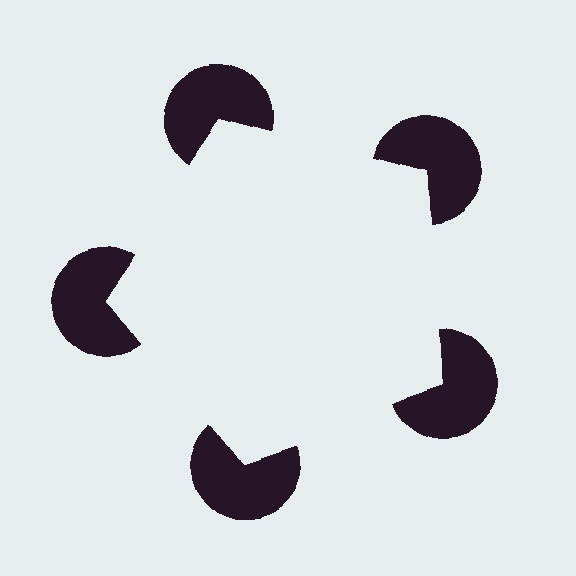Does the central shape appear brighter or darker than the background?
It typically appears slightly brighter than the background, even though no actual brightness change is drawn.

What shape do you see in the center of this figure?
An illusory pentagon — its edges are inferred from the aligned wedge cuts in the pac-man discs, not physically drawn.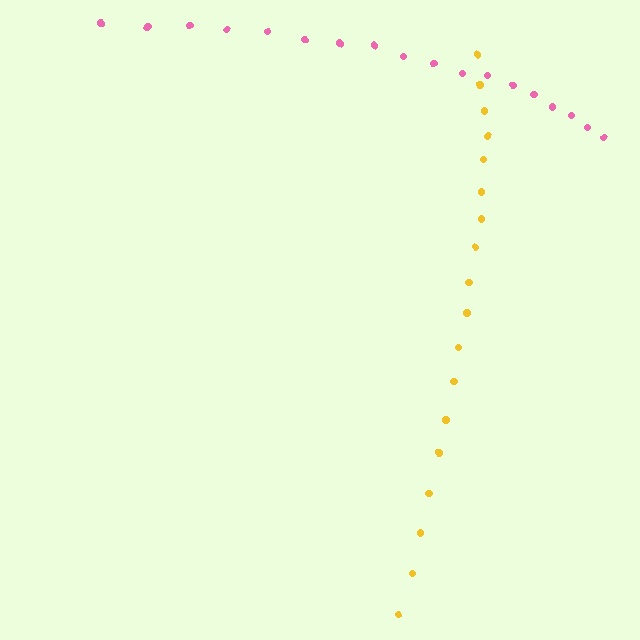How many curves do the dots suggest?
There are 2 distinct paths.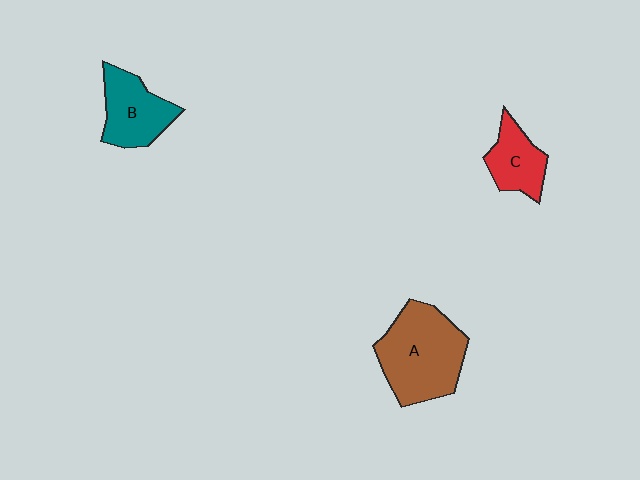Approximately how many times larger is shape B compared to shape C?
Approximately 1.3 times.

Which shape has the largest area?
Shape A (brown).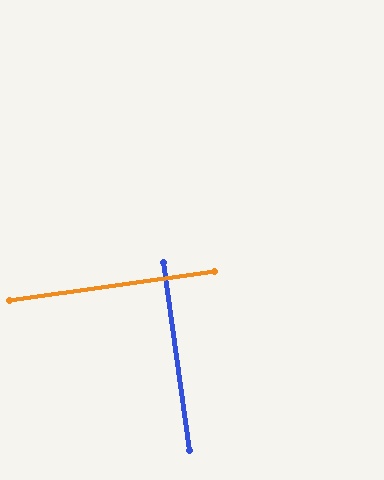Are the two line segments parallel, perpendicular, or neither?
Perpendicular — they meet at approximately 90°.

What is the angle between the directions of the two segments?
Approximately 90 degrees.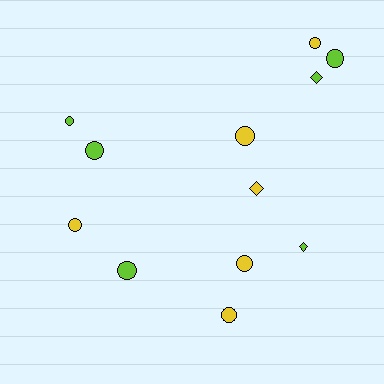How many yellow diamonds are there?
There is 1 yellow diamond.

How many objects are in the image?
There are 12 objects.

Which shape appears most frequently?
Circle, with 9 objects.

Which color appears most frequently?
Yellow, with 6 objects.